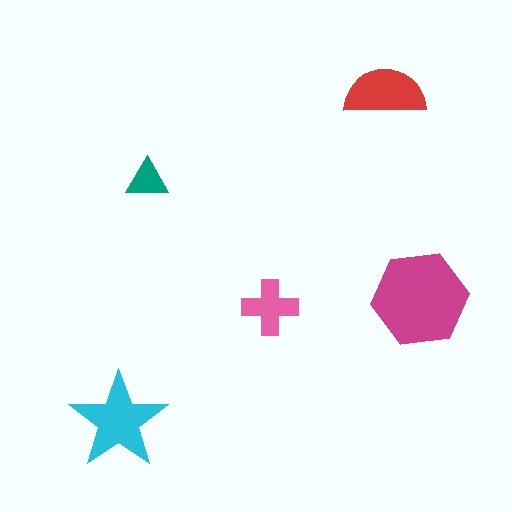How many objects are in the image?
There are 5 objects in the image.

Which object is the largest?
The magenta hexagon.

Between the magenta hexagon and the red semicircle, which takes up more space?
The magenta hexagon.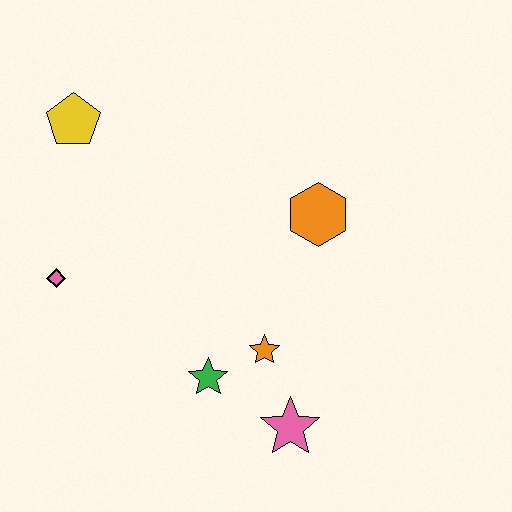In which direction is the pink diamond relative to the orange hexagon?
The pink diamond is to the left of the orange hexagon.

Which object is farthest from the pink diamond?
The pink star is farthest from the pink diamond.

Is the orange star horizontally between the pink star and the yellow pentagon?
Yes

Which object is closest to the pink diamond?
The yellow pentagon is closest to the pink diamond.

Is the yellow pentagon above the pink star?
Yes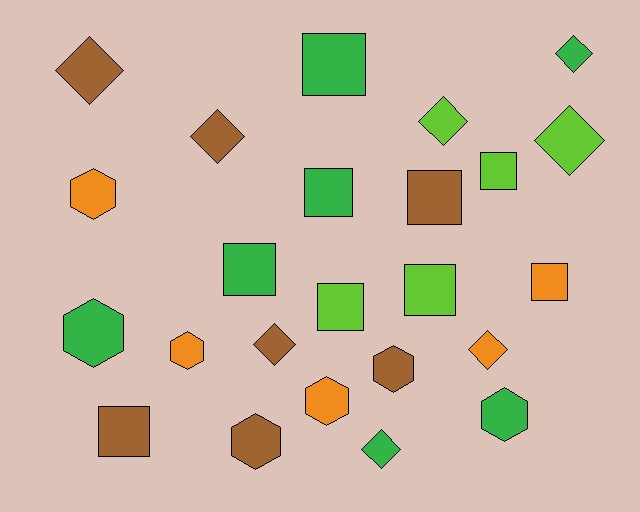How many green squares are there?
There are 3 green squares.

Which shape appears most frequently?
Square, with 9 objects.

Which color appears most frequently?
Green, with 7 objects.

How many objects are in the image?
There are 24 objects.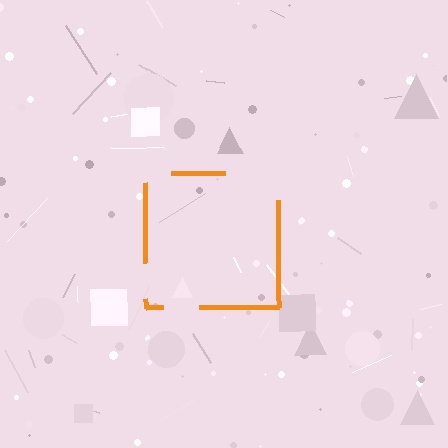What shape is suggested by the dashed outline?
The dashed outline suggests a square.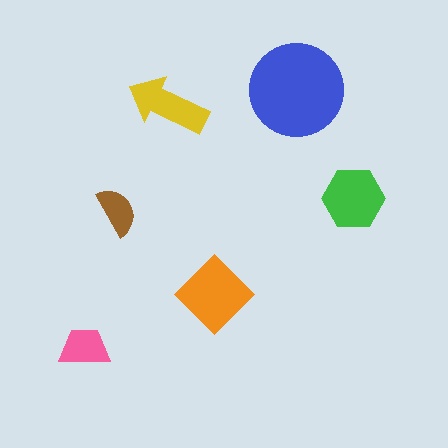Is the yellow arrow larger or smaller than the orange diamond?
Smaller.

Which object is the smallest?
The brown semicircle.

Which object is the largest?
The blue circle.